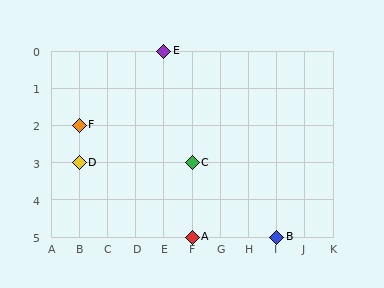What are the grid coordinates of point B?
Point B is at grid coordinates (I, 5).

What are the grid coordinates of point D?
Point D is at grid coordinates (B, 3).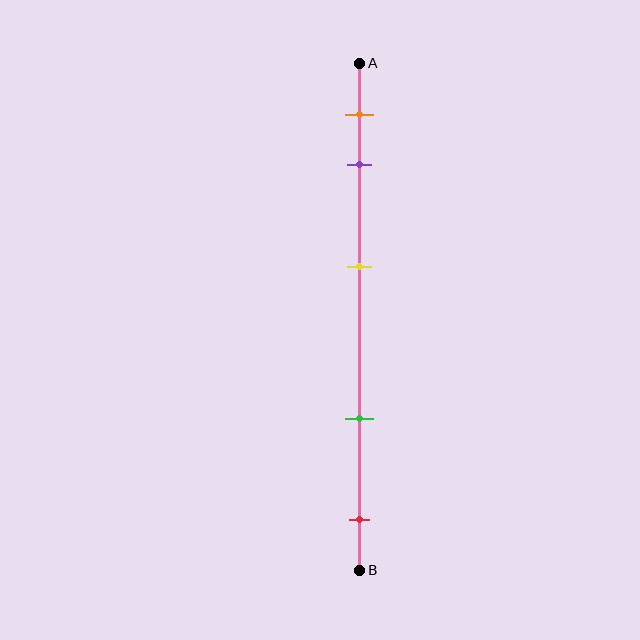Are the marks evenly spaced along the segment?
No, the marks are not evenly spaced.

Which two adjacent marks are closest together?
The orange and purple marks are the closest adjacent pair.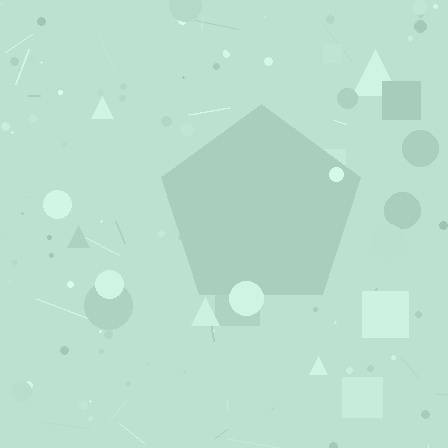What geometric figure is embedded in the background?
A pentagon is embedded in the background.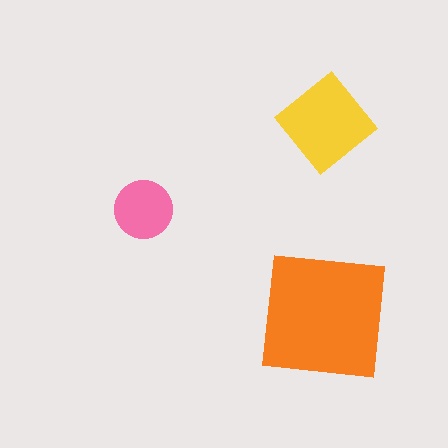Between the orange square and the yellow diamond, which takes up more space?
The orange square.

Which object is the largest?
The orange square.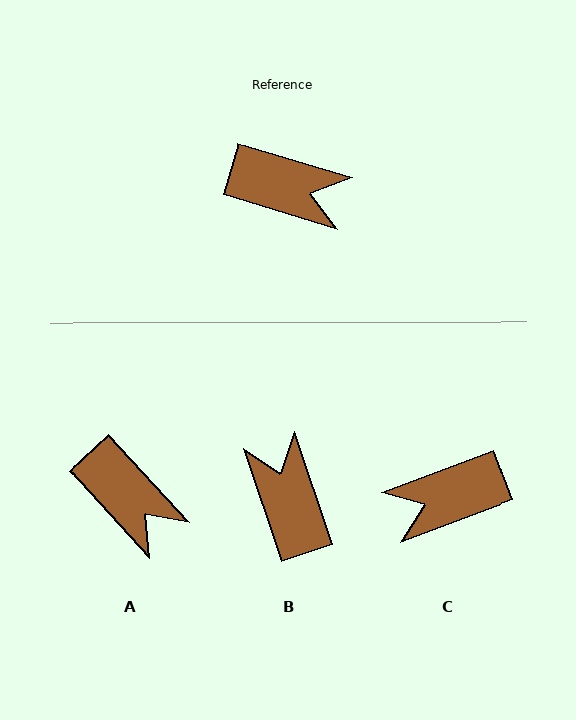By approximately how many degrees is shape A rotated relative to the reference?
Approximately 31 degrees clockwise.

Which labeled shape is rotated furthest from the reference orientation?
C, about 143 degrees away.